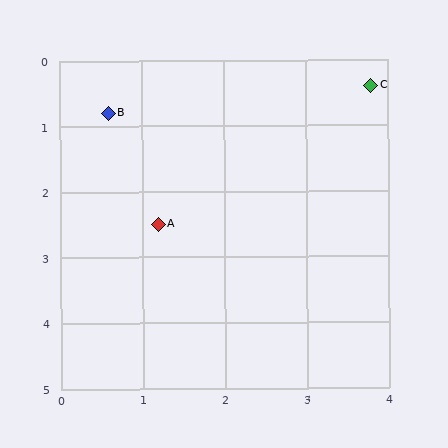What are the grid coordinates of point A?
Point A is at approximately (1.2, 2.5).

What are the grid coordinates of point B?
Point B is at approximately (0.6, 0.8).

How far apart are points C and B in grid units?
Points C and B are about 3.2 grid units apart.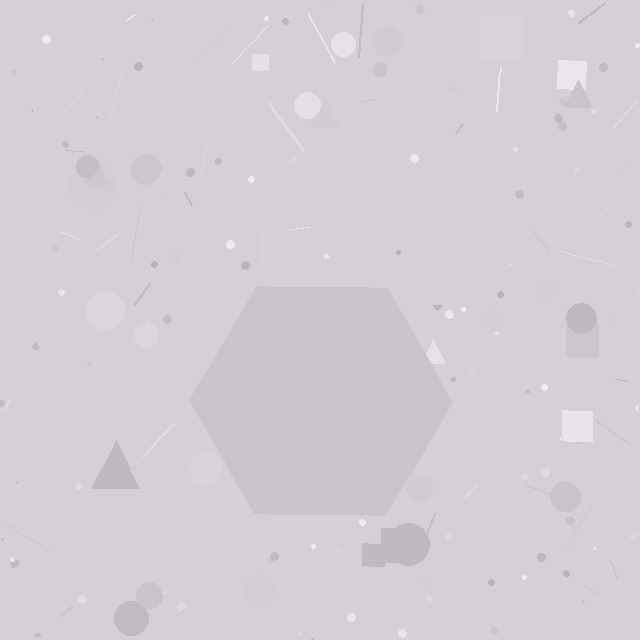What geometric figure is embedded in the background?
A hexagon is embedded in the background.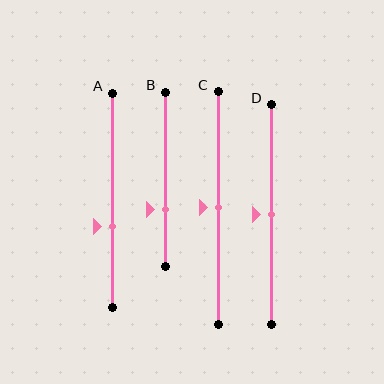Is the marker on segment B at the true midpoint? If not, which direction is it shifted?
No, the marker on segment B is shifted downward by about 17% of the segment length.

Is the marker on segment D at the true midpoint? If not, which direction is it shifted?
Yes, the marker on segment D is at the true midpoint.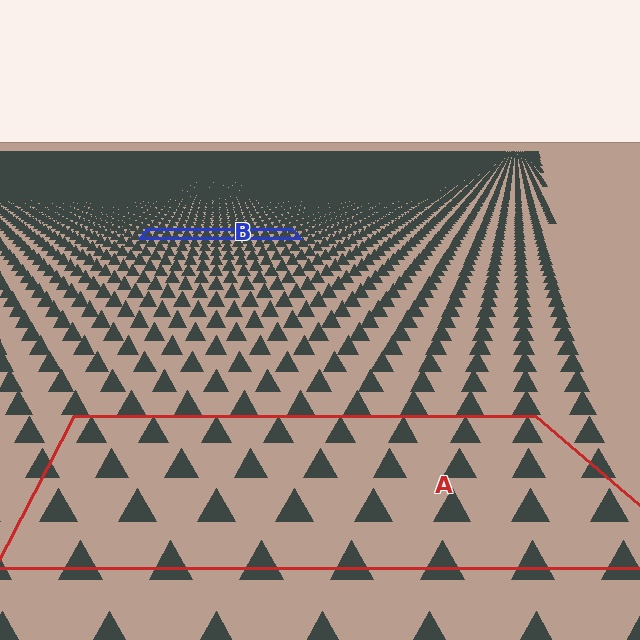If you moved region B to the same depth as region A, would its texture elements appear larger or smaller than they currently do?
They would appear larger. At a closer depth, the same texture elements are projected at a bigger on-screen size.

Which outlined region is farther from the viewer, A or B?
Region B is farther from the viewer — the texture elements inside it appear smaller and more densely packed.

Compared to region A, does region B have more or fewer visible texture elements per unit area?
Region B has more texture elements per unit area — they are packed more densely because it is farther away.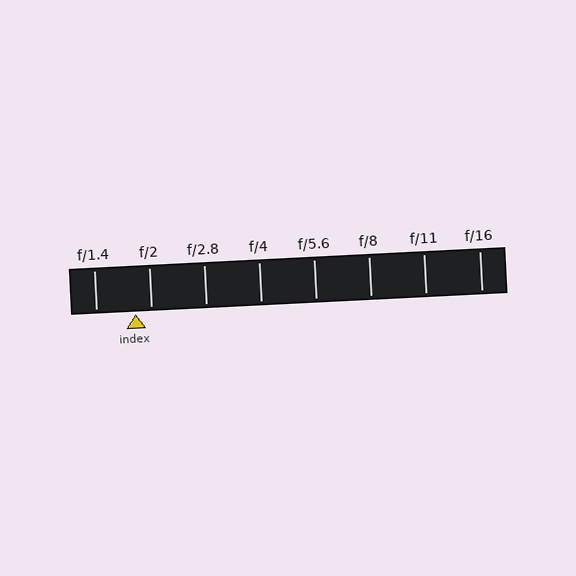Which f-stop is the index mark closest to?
The index mark is closest to f/2.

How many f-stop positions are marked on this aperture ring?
There are 8 f-stop positions marked.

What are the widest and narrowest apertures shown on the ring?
The widest aperture shown is f/1.4 and the narrowest is f/16.